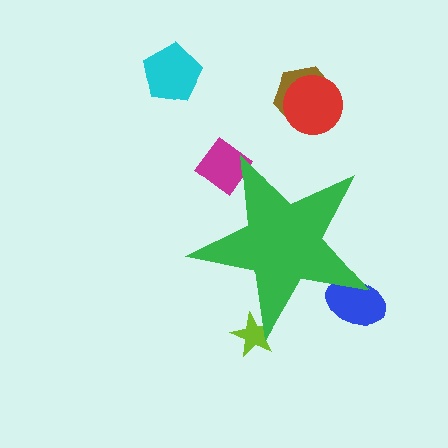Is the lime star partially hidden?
Yes, the lime star is partially hidden behind the green star.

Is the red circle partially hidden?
No, the red circle is fully visible.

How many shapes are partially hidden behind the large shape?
3 shapes are partially hidden.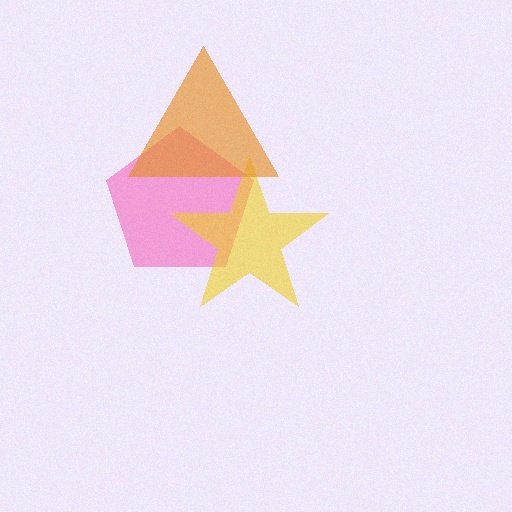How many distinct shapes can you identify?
There are 3 distinct shapes: a pink pentagon, a yellow star, an orange triangle.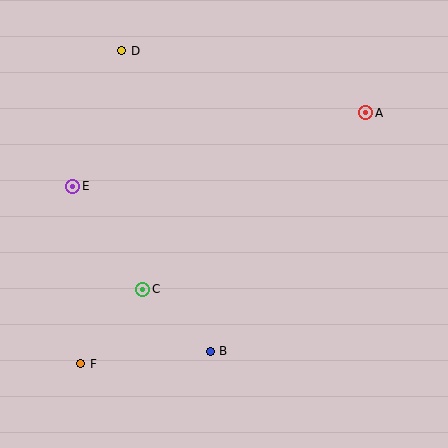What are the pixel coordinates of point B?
Point B is at (210, 351).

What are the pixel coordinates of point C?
Point C is at (143, 289).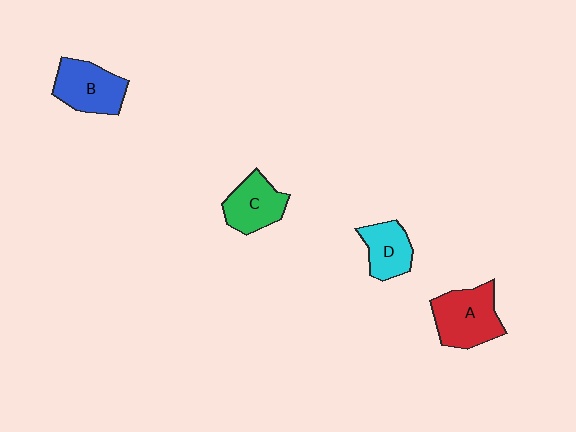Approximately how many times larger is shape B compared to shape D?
Approximately 1.3 times.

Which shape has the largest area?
Shape A (red).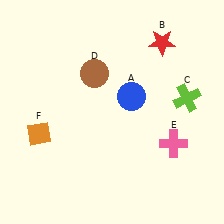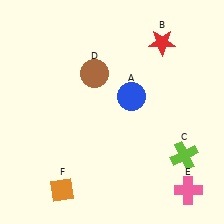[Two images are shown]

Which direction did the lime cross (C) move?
The lime cross (C) moved down.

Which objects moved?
The objects that moved are: the lime cross (C), the pink cross (E), the orange diamond (F).